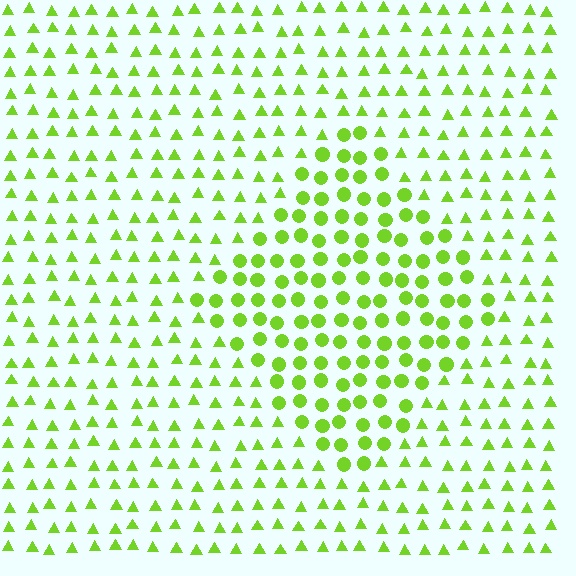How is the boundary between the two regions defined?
The boundary is defined by a change in element shape: circles inside vs. triangles outside. All elements share the same color and spacing.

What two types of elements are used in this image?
The image uses circles inside the diamond region and triangles outside it.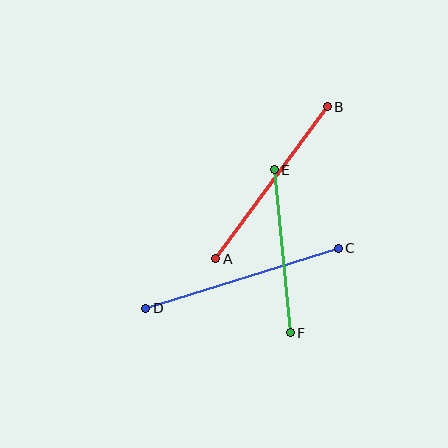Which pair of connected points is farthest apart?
Points C and D are farthest apart.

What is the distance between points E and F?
The distance is approximately 164 pixels.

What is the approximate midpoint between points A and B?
The midpoint is at approximately (272, 183) pixels.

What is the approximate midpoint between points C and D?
The midpoint is at approximately (242, 278) pixels.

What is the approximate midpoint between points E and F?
The midpoint is at approximately (282, 251) pixels.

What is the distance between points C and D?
The distance is approximately 201 pixels.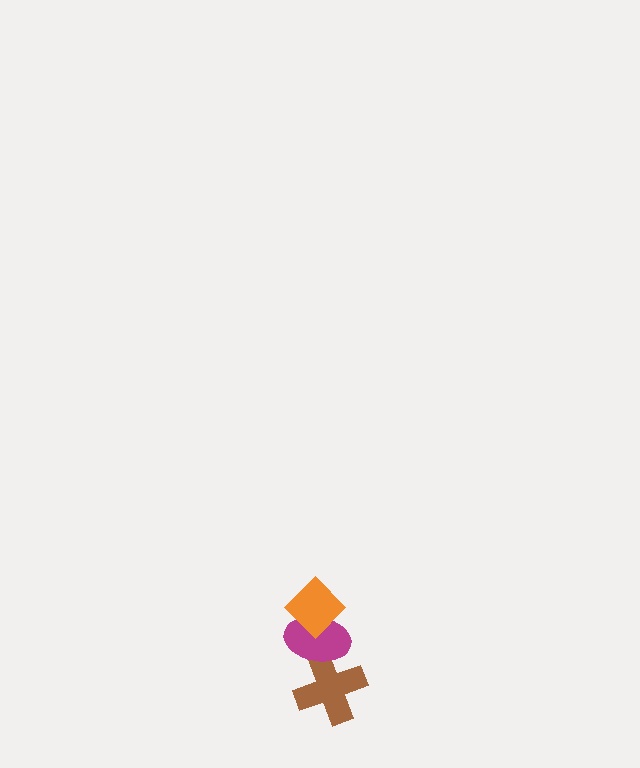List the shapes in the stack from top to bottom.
From top to bottom: the orange diamond, the magenta ellipse, the brown cross.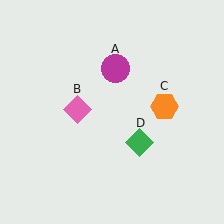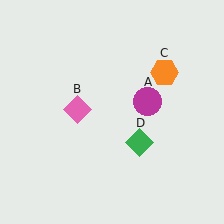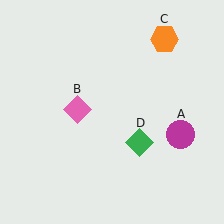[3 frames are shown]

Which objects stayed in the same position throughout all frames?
Pink diamond (object B) and green diamond (object D) remained stationary.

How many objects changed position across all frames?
2 objects changed position: magenta circle (object A), orange hexagon (object C).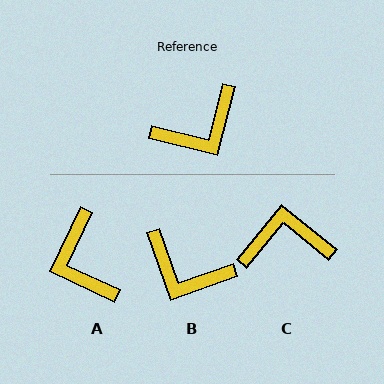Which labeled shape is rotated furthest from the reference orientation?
C, about 155 degrees away.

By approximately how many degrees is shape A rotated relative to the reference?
Approximately 101 degrees clockwise.